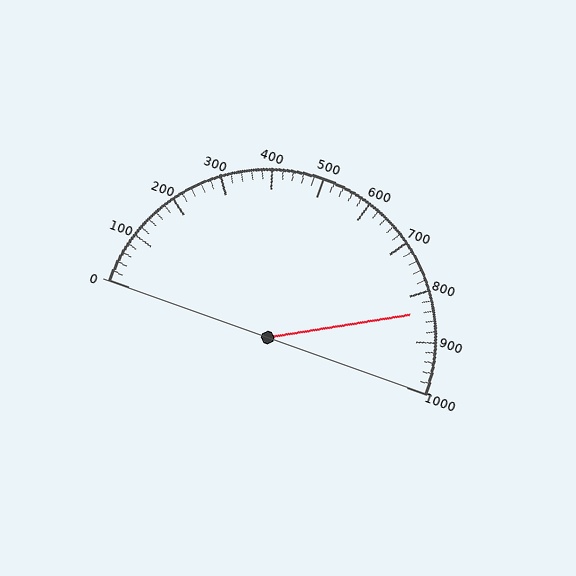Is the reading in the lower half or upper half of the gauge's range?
The reading is in the upper half of the range (0 to 1000).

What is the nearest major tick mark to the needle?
The nearest major tick mark is 800.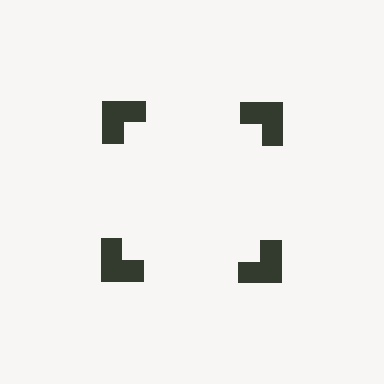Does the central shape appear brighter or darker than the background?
It typically appears slightly brighter than the background, even though no actual brightness change is drawn.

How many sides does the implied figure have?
4 sides.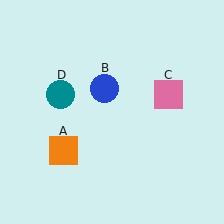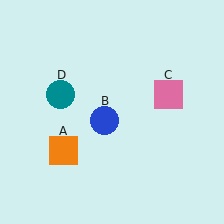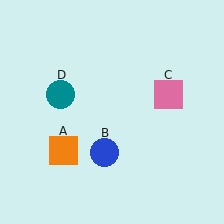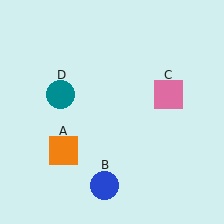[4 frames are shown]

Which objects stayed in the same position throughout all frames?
Orange square (object A) and pink square (object C) and teal circle (object D) remained stationary.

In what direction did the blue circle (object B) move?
The blue circle (object B) moved down.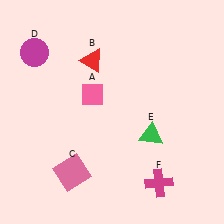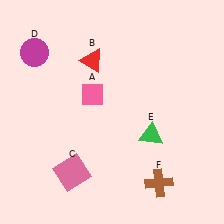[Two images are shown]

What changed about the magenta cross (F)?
In Image 1, F is magenta. In Image 2, it changed to brown.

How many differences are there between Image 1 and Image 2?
There is 1 difference between the two images.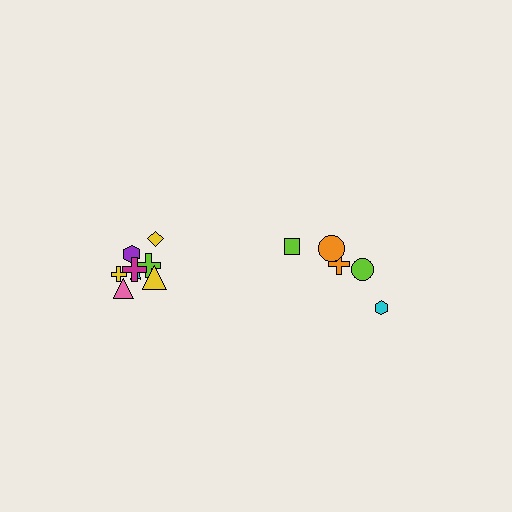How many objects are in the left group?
There are 8 objects.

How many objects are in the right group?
There are 5 objects.